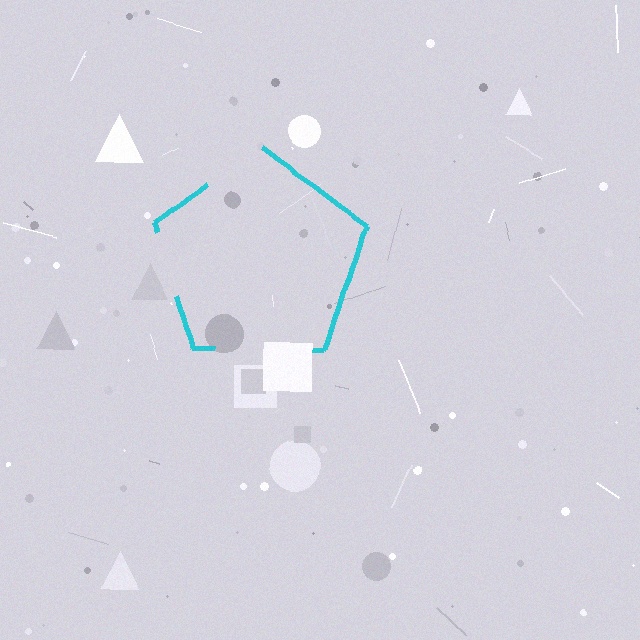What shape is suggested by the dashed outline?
The dashed outline suggests a pentagon.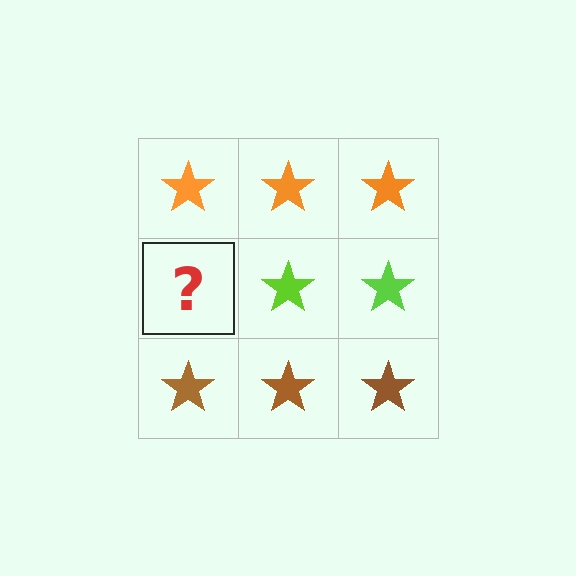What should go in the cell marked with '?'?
The missing cell should contain a lime star.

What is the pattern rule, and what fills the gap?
The rule is that each row has a consistent color. The gap should be filled with a lime star.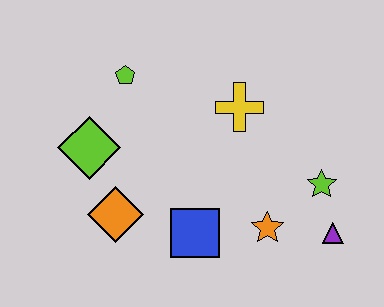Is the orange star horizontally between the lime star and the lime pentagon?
Yes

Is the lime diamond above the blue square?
Yes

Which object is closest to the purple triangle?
The lime star is closest to the purple triangle.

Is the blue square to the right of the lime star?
No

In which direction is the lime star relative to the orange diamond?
The lime star is to the right of the orange diamond.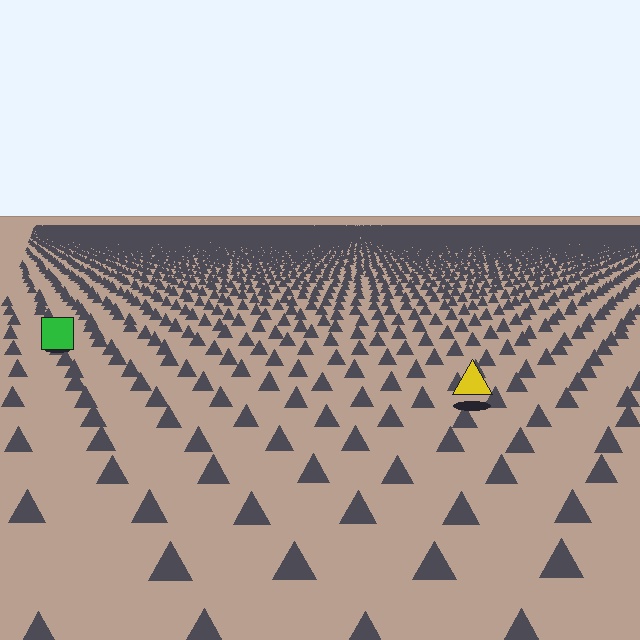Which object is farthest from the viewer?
The green square is farthest from the viewer. It appears smaller and the ground texture around it is denser.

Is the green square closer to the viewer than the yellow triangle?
No. The yellow triangle is closer — you can tell from the texture gradient: the ground texture is coarser near it.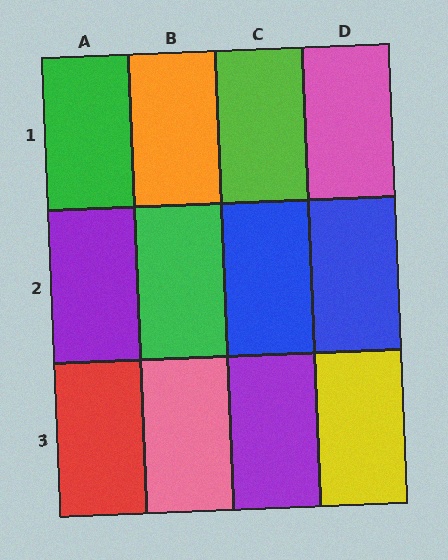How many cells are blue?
2 cells are blue.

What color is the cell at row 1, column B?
Orange.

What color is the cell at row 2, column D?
Blue.